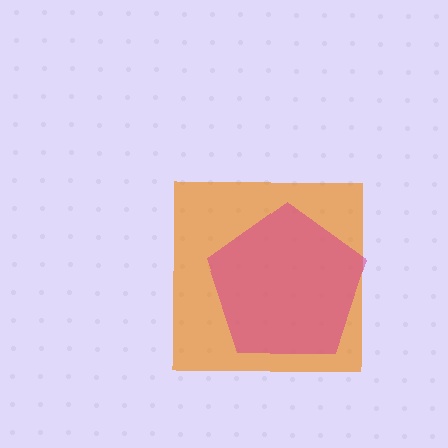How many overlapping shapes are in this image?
There are 2 overlapping shapes in the image.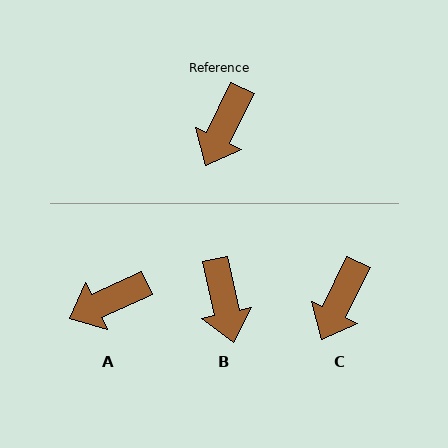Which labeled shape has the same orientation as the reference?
C.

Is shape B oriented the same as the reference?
No, it is off by about 38 degrees.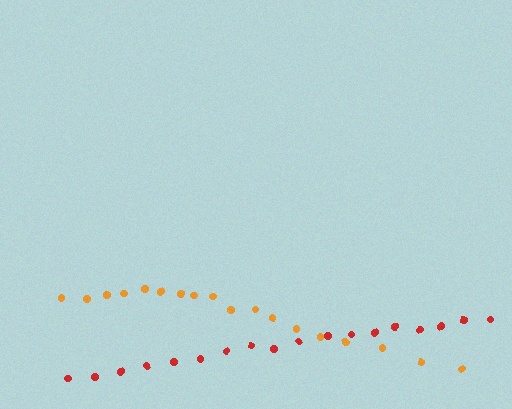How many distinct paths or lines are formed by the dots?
There are 2 distinct paths.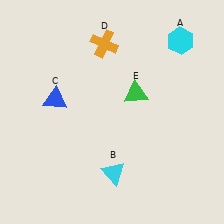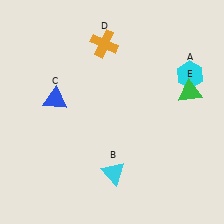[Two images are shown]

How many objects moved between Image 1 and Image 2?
2 objects moved between the two images.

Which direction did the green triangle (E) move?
The green triangle (E) moved right.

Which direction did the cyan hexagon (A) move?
The cyan hexagon (A) moved down.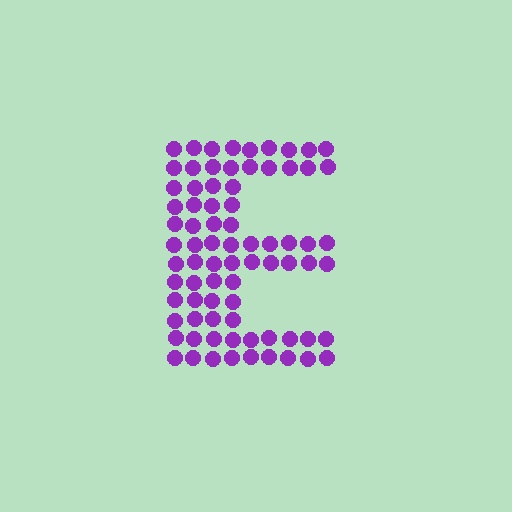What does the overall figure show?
The overall figure shows the letter E.